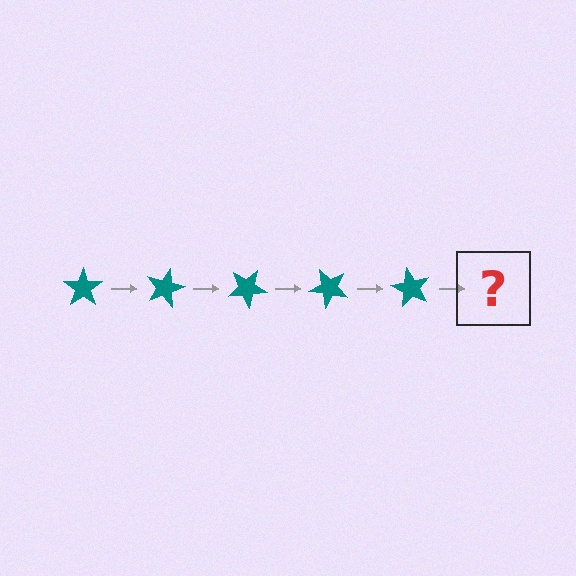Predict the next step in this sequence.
The next step is a teal star rotated 75 degrees.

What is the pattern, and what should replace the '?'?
The pattern is that the star rotates 15 degrees each step. The '?' should be a teal star rotated 75 degrees.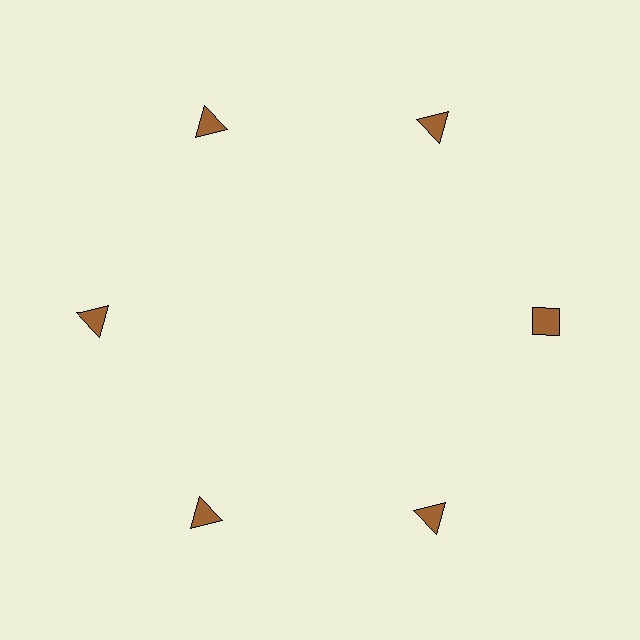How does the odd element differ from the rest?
It has a different shape: diamond instead of triangle.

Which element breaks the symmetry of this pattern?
The brown diamond at roughly the 3 o'clock position breaks the symmetry. All other shapes are brown triangles.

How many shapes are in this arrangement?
There are 6 shapes arranged in a ring pattern.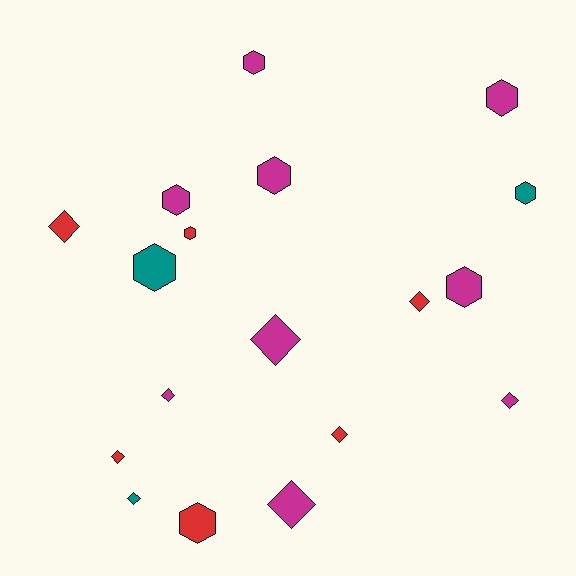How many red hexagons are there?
There are 2 red hexagons.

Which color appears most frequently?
Magenta, with 9 objects.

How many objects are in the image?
There are 18 objects.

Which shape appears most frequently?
Hexagon, with 9 objects.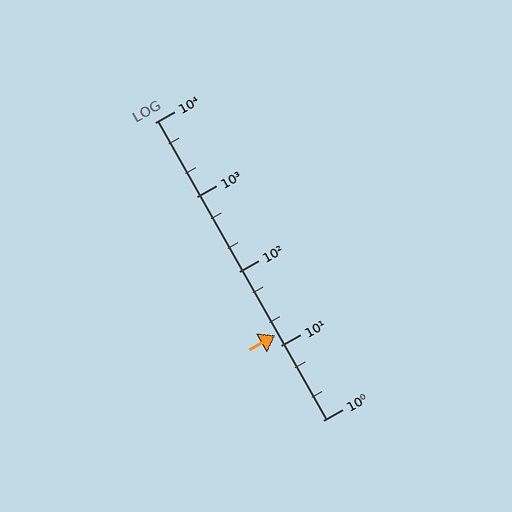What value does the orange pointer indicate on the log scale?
The pointer indicates approximately 14.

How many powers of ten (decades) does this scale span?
The scale spans 4 decades, from 1 to 10000.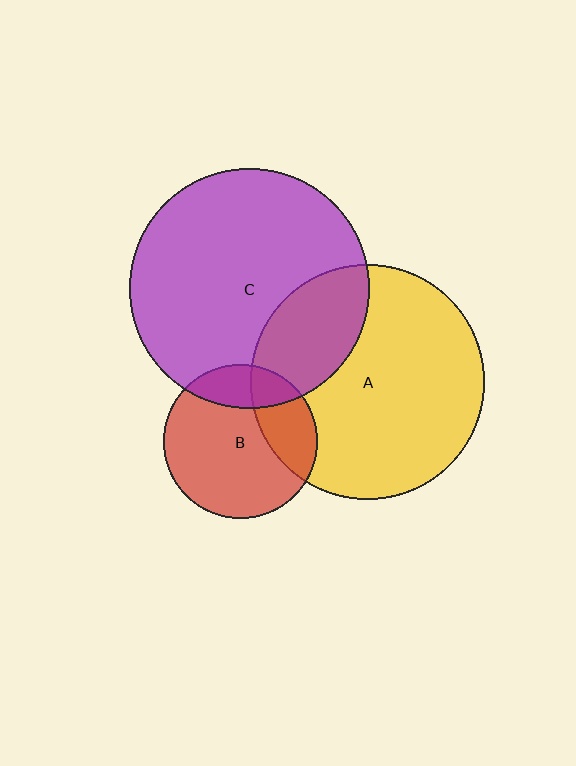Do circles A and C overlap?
Yes.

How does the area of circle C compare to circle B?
Approximately 2.4 times.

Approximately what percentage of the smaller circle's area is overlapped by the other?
Approximately 25%.